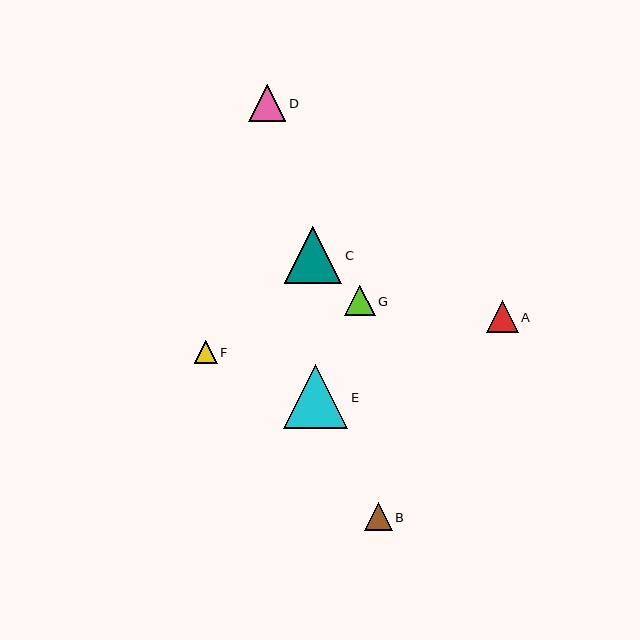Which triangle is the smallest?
Triangle F is the smallest with a size of approximately 23 pixels.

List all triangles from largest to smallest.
From largest to smallest: E, C, D, A, G, B, F.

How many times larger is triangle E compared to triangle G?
Triangle E is approximately 2.1 times the size of triangle G.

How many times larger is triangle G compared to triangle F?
Triangle G is approximately 1.3 times the size of triangle F.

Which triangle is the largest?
Triangle E is the largest with a size of approximately 64 pixels.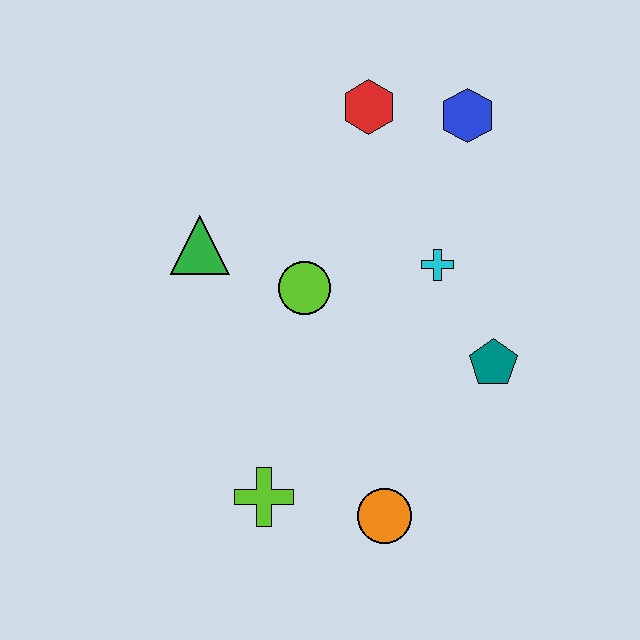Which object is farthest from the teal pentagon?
The green triangle is farthest from the teal pentagon.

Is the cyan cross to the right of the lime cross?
Yes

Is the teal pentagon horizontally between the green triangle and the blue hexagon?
No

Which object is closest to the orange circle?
The lime cross is closest to the orange circle.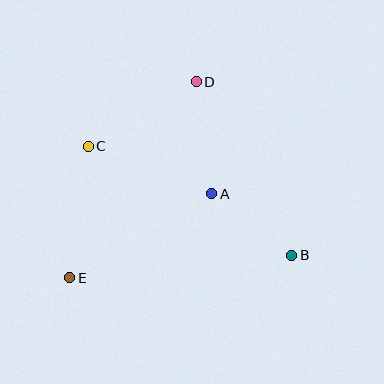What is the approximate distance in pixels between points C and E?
The distance between C and E is approximately 133 pixels.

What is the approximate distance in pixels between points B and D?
The distance between B and D is approximately 198 pixels.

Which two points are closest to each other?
Points A and B are closest to each other.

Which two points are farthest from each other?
Points D and E are farthest from each other.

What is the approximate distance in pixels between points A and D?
The distance between A and D is approximately 113 pixels.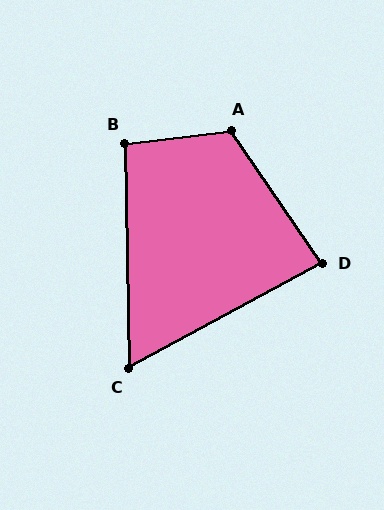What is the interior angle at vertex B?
Approximately 96 degrees (obtuse).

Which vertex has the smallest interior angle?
C, at approximately 62 degrees.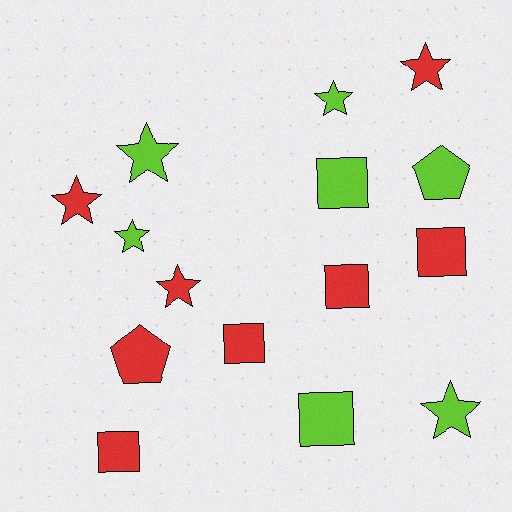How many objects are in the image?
There are 15 objects.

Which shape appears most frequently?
Star, with 7 objects.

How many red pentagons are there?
There is 1 red pentagon.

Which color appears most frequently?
Red, with 8 objects.